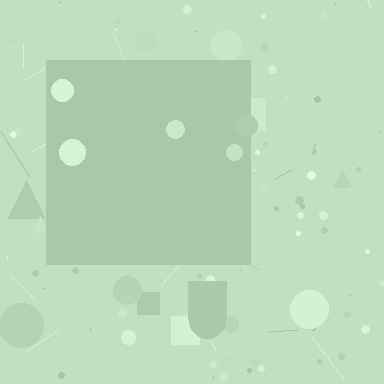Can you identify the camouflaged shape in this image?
The camouflaged shape is a square.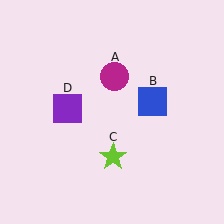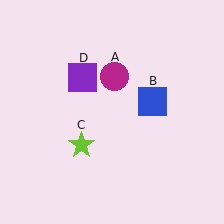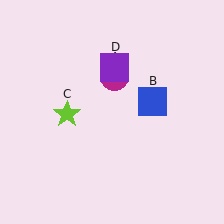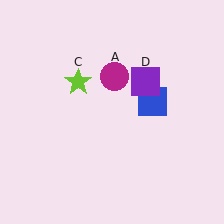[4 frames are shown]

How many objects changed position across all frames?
2 objects changed position: lime star (object C), purple square (object D).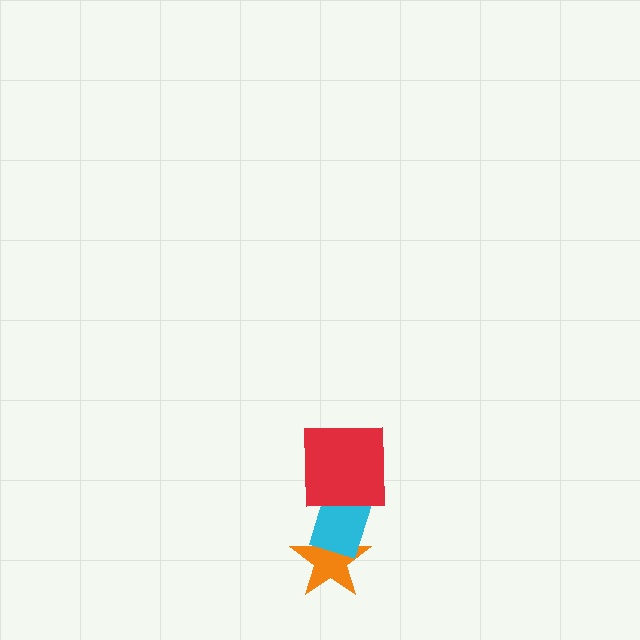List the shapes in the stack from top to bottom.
From top to bottom: the red square, the cyan rectangle, the orange star.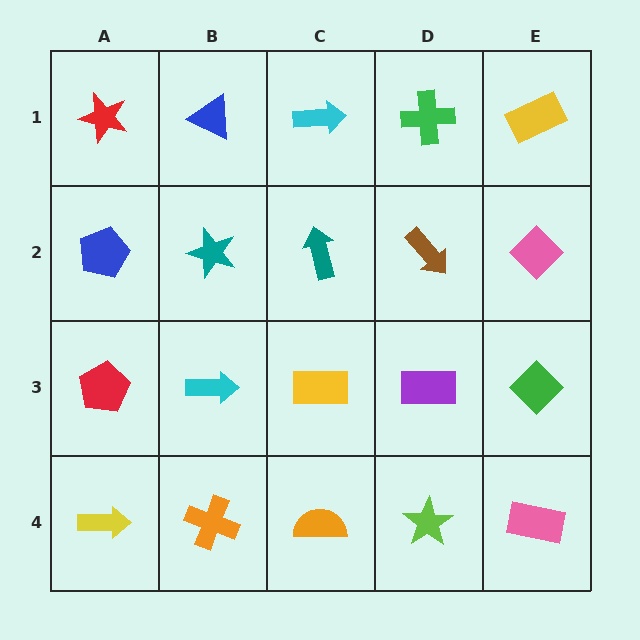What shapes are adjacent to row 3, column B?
A teal star (row 2, column B), an orange cross (row 4, column B), a red pentagon (row 3, column A), a yellow rectangle (row 3, column C).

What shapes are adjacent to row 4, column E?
A green diamond (row 3, column E), a lime star (row 4, column D).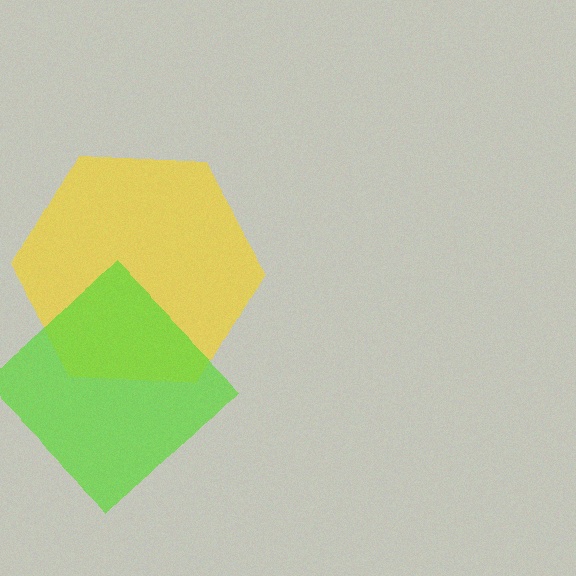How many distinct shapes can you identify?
There are 2 distinct shapes: a yellow hexagon, a lime diamond.